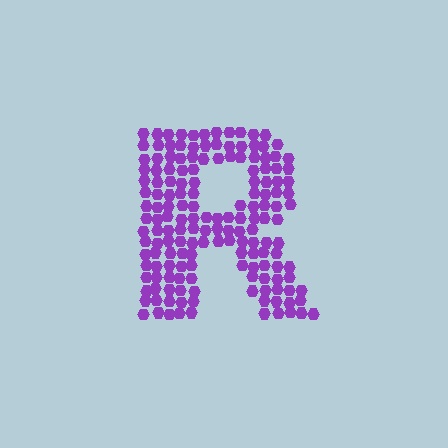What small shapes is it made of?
It is made of small hexagons.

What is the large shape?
The large shape is the letter R.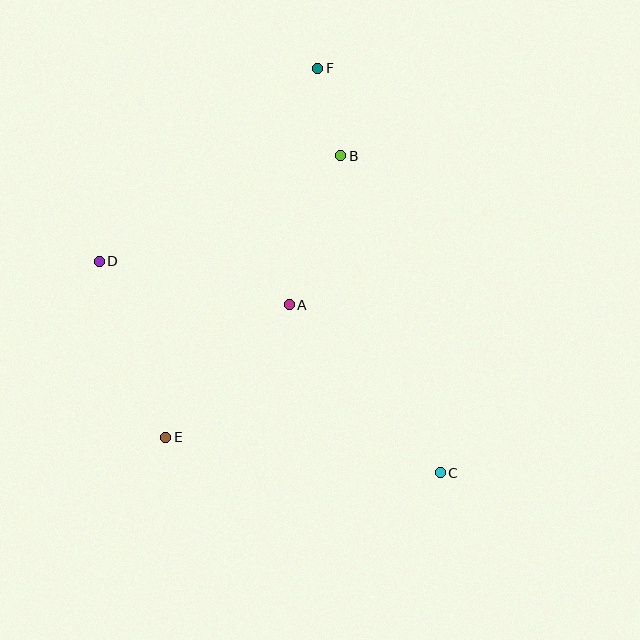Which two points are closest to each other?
Points B and F are closest to each other.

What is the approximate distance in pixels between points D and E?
The distance between D and E is approximately 188 pixels.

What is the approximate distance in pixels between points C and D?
The distance between C and D is approximately 402 pixels.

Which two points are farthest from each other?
Points C and F are farthest from each other.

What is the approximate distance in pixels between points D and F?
The distance between D and F is approximately 292 pixels.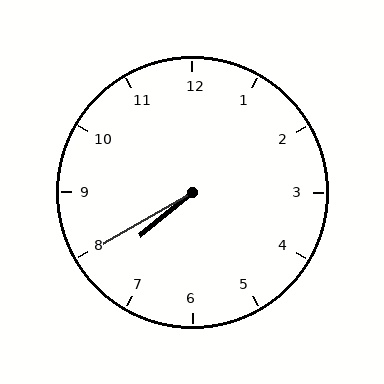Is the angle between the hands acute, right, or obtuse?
It is acute.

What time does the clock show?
7:40.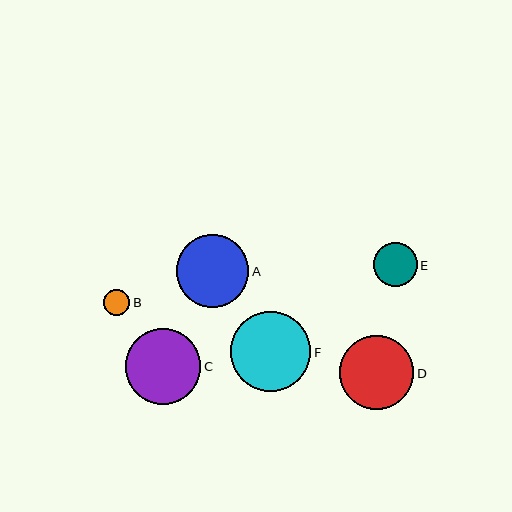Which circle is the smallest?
Circle B is the smallest with a size of approximately 26 pixels.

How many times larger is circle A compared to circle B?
Circle A is approximately 2.8 times the size of circle B.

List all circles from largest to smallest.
From largest to smallest: F, C, D, A, E, B.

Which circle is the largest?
Circle F is the largest with a size of approximately 81 pixels.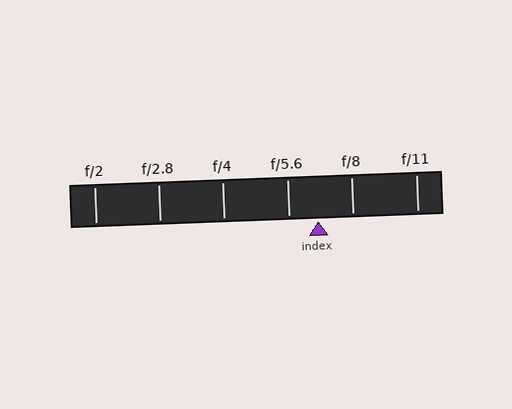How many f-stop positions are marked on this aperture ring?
There are 6 f-stop positions marked.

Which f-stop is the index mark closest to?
The index mark is closest to f/5.6.